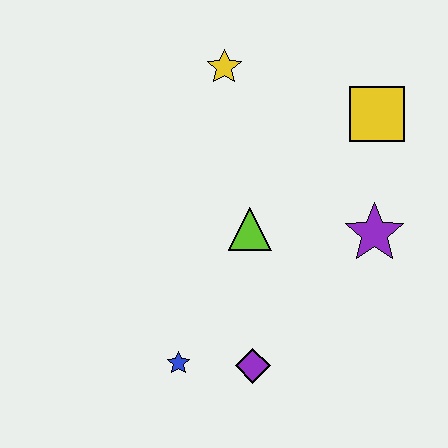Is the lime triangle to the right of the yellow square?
No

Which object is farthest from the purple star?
The blue star is farthest from the purple star.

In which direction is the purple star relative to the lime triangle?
The purple star is to the right of the lime triangle.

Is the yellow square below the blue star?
No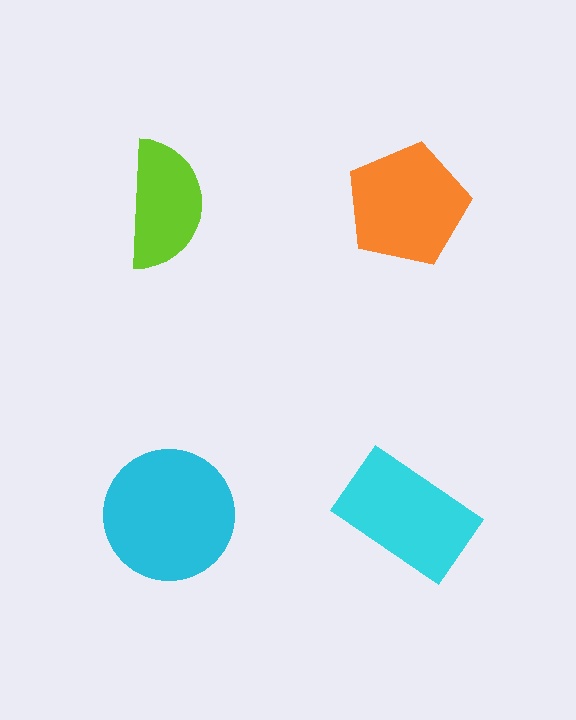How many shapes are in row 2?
2 shapes.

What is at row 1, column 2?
An orange pentagon.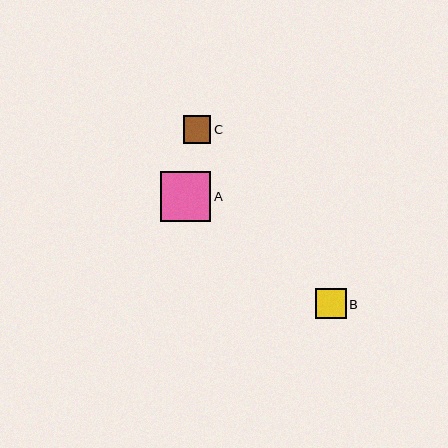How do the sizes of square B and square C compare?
Square B and square C are approximately the same size.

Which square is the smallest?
Square C is the smallest with a size of approximately 28 pixels.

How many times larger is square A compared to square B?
Square A is approximately 1.7 times the size of square B.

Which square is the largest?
Square A is the largest with a size of approximately 50 pixels.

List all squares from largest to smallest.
From largest to smallest: A, B, C.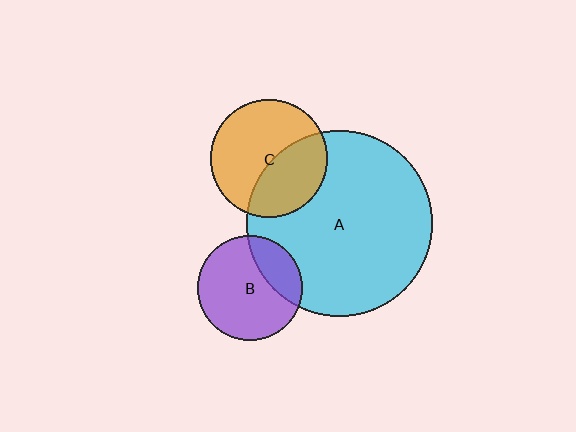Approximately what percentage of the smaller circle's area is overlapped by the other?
Approximately 25%.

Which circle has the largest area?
Circle A (cyan).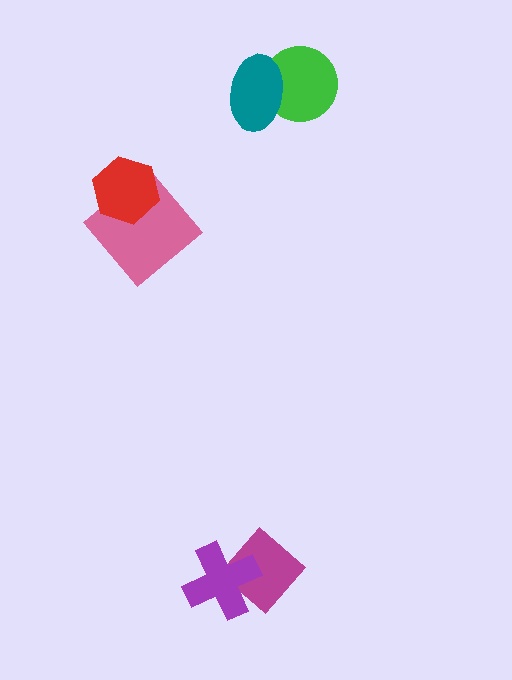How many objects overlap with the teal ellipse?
1 object overlaps with the teal ellipse.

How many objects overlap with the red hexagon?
1 object overlaps with the red hexagon.